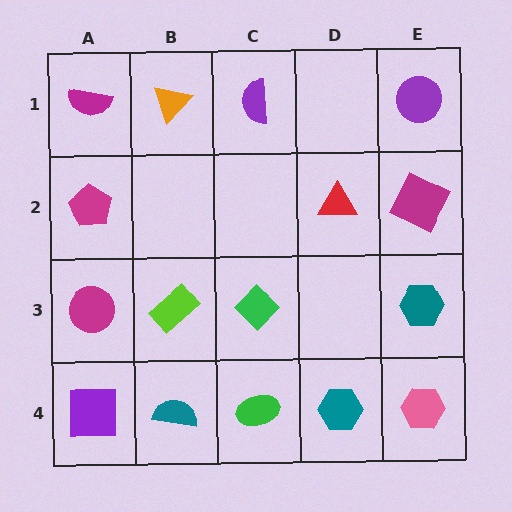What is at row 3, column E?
A teal hexagon.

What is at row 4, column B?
A teal semicircle.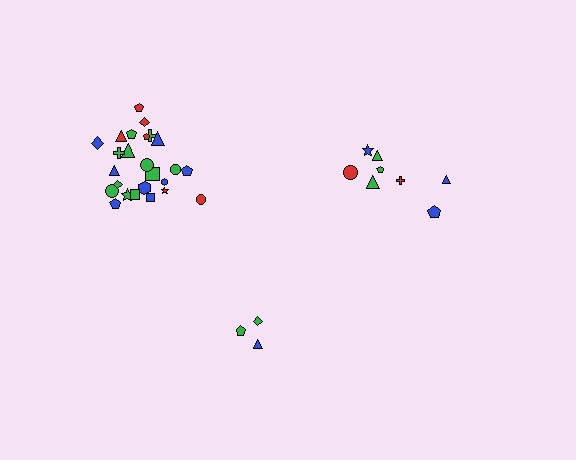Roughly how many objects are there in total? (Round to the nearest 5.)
Roughly 35 objects in total.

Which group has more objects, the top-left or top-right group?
The top-left group.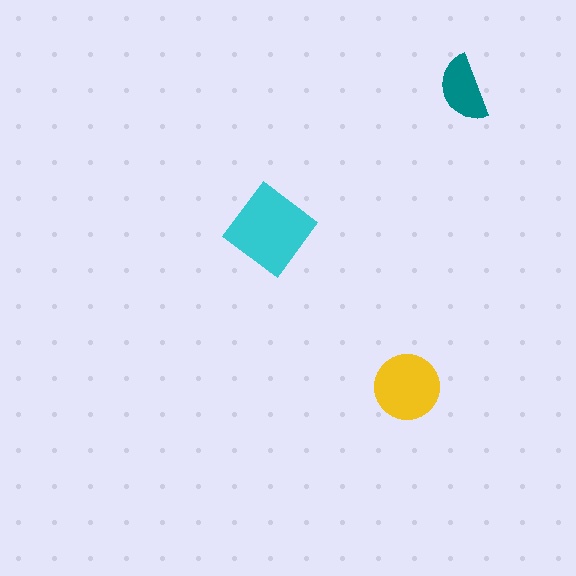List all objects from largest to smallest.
The cyan diamond, the yellow circle, the teal semicircle.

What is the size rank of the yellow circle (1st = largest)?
2nd.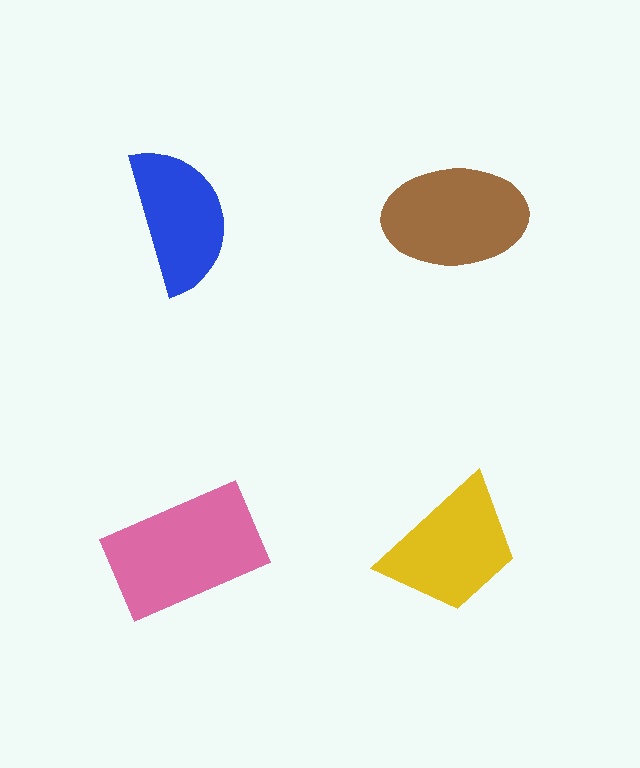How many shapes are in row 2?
2 shapes.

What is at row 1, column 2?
A brown ellipse.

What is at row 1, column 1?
A blue semicircle.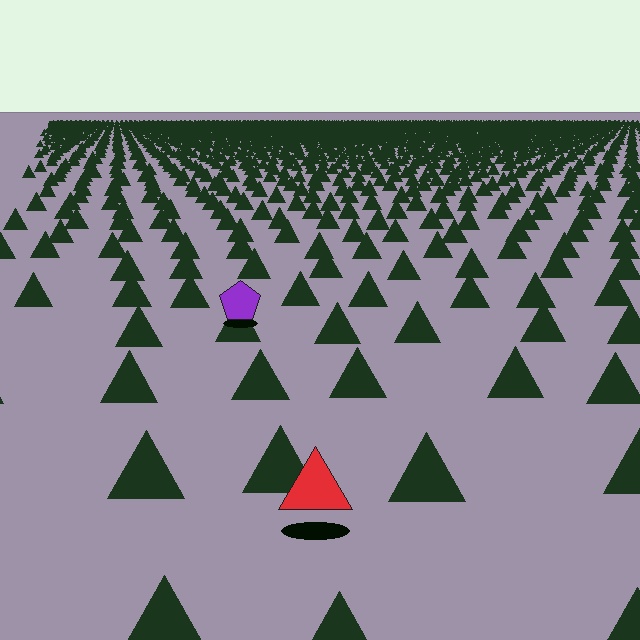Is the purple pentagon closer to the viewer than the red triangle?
No. The red triangle is closer — you can tell from the texture gradient: the ground texture is coarser near it.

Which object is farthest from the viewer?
The purple pentagon is farthest from the viewer. It appears smaller and the ground texture around it is denser.